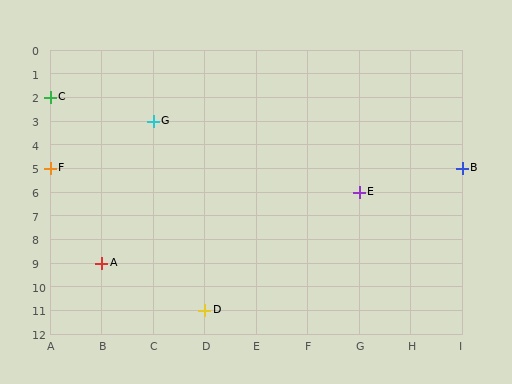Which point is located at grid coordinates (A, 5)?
Point F is at (A, 5).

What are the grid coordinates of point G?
Point G is at grid coordinates (C, 3).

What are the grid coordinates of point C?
Point C is at grid coordinates (A, 2).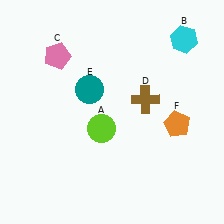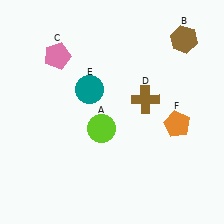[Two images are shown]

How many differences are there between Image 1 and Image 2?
There is 1 difference between the two images.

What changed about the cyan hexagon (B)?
In Image 1, B is cyan. In Image 2, it changed to brown.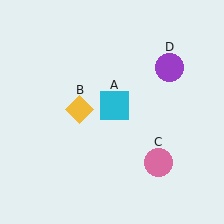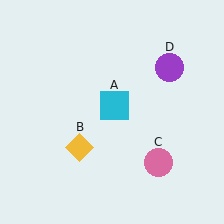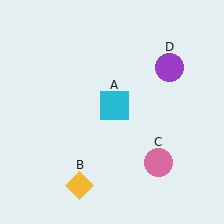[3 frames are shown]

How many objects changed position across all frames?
1 object changed position: yellow diamond (object B).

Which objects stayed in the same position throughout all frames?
Cyan square (object A) and pink circle (object C) and purple circle (object D) remained stationary.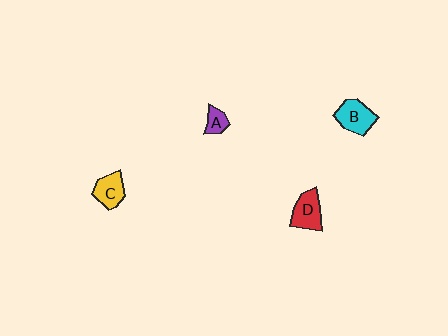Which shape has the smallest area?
Shape A (purple).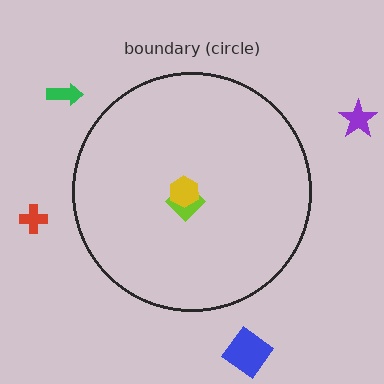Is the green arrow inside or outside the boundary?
Outside.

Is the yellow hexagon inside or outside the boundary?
Inside.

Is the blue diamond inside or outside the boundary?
Outside.